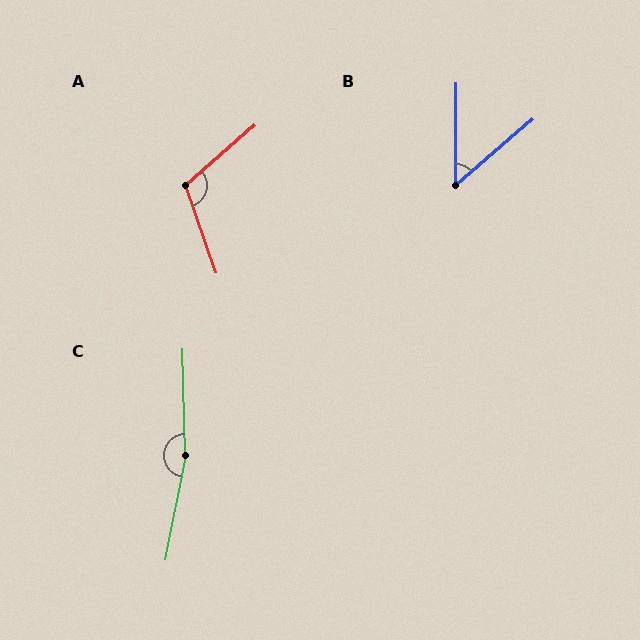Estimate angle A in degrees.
Approximately 112 degrees.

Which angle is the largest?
C, at approximately 168 degrees.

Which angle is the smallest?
B, at approximately 49 degrees.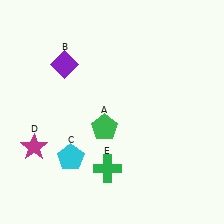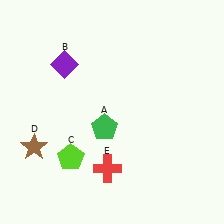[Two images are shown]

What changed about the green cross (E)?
In Image 1, E is green. In Image 2, it changed to red.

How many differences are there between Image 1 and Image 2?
There are 3 differences between the two images.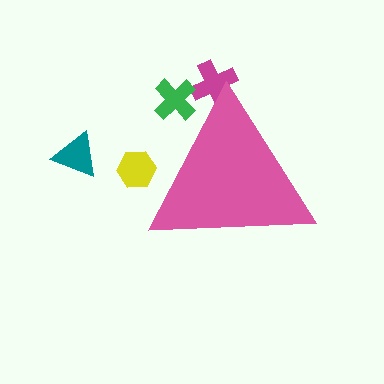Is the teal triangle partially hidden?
No, the teal triangle is fully visible.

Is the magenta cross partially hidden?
Yes, the magenta cross is partially hidden behind the pink triangle.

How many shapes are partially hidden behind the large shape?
3 shapes are partially hidden.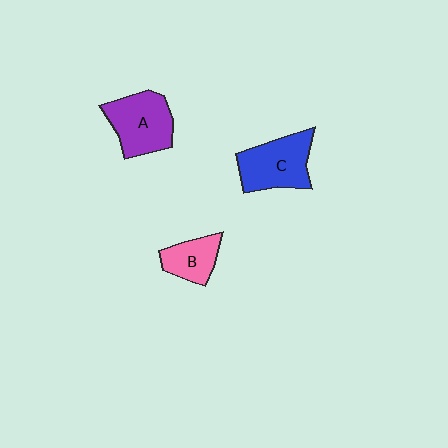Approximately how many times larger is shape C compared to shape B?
Approximately 1.7 times.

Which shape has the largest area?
Shape C (blue).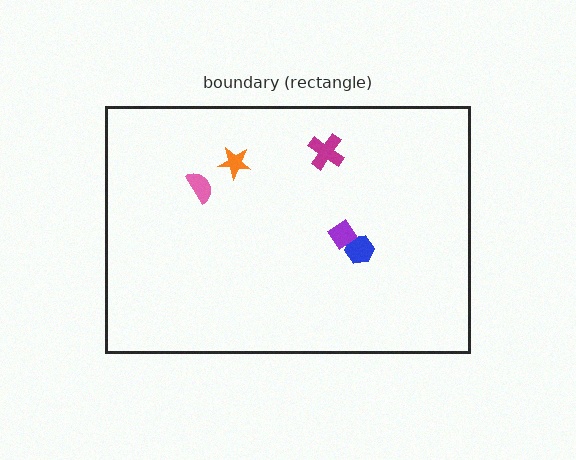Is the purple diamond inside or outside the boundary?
Inside.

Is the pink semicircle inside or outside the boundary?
Inside.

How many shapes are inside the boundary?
5 inside, 0 outside.